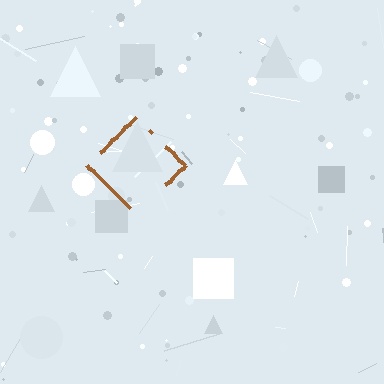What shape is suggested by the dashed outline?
The dashed outline suggests a diamond.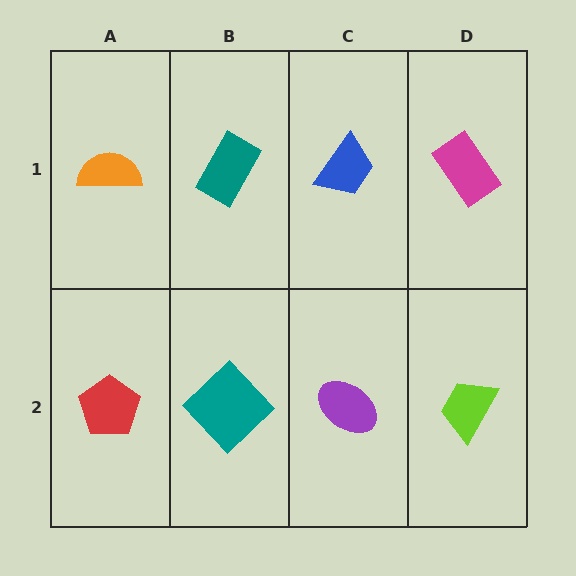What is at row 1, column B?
A teal rectangle.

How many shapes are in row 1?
4 shapes.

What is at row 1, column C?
A blue trapezoid.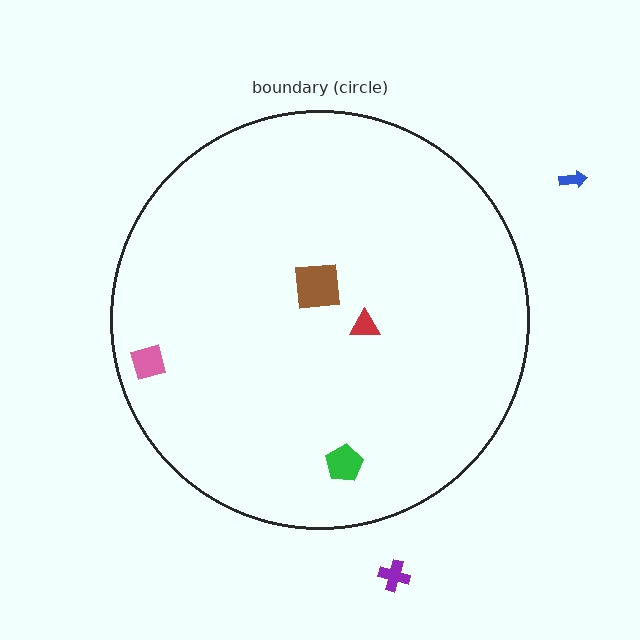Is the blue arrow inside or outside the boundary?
Outside.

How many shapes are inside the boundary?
4 inside, 2 outside.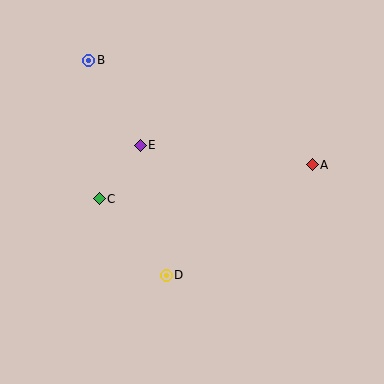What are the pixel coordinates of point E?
Point E is at (140, 145).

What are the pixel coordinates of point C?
Point C is at (99, 199).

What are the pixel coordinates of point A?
Point A is at (312, 165).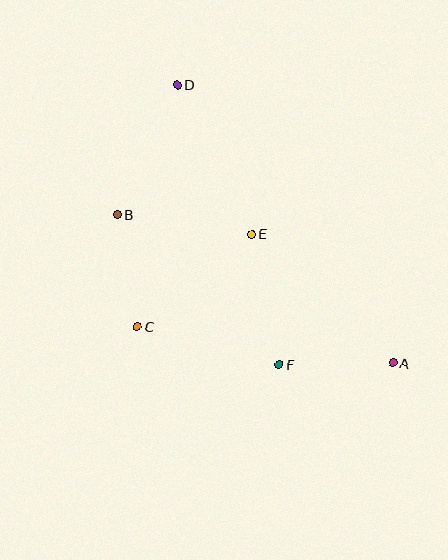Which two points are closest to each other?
Points A and F are closest to each other.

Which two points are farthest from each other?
Points A and D are farthest from each other.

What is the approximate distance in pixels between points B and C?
The distance between B and C is approximately 114 pixels.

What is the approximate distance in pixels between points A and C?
The distance between A and C is approximately 258 pixels.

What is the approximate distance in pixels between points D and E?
The distance between D and E is approximately 167 pixels.